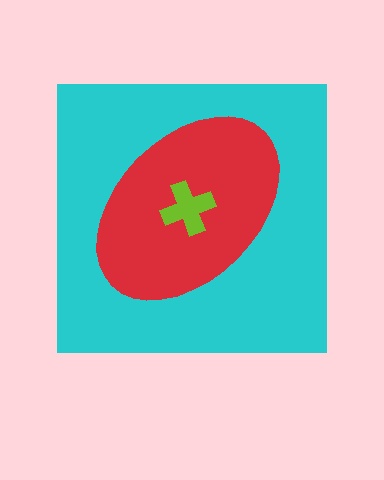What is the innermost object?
The lime cross.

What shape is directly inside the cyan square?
The red ellipse.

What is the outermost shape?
The cyan square.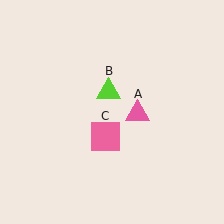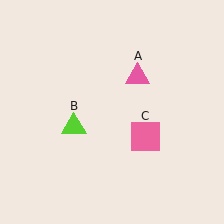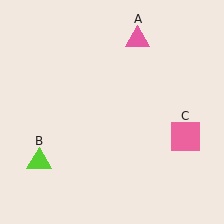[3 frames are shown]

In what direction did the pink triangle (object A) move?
The pink triangle (object A) moved up.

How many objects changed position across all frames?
3 objects changed position: pink triangle (object A), lime triangle (object B), pink square (object C).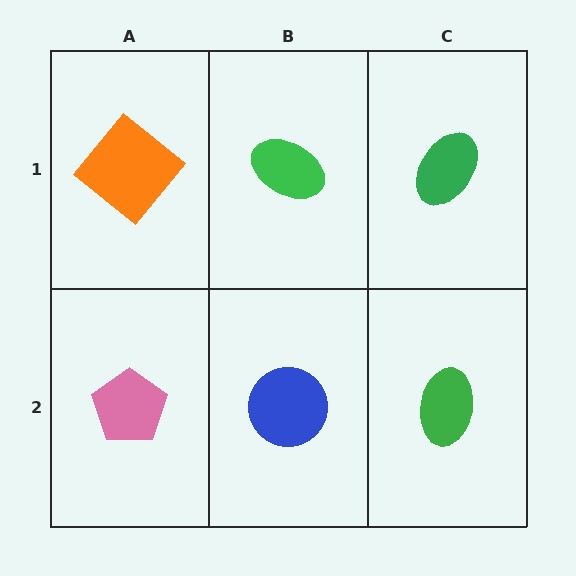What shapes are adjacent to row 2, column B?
A green ellipse (row 1, column B), a pink pentagon (row 2, column A), a green ellipse (row 2, column C).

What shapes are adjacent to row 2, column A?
An orange diamond (row 1, column A), a blue circle (row 2, column B).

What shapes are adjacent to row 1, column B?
A blue circle (row 2, column B), an orange diamond (row 1, column A), a green ellipse (row 1, column C).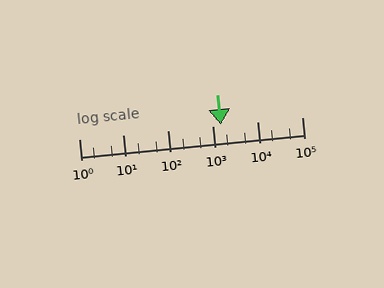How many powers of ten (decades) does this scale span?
The scale spans 5 decades, from 1 to 100000.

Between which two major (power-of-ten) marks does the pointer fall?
The pointer is between 1000 and 10000.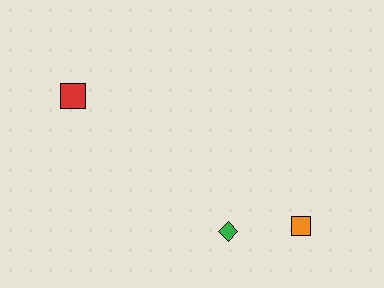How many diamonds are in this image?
There is 1 diamond.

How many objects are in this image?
There are 3 objects.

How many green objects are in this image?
There is 1 green object.